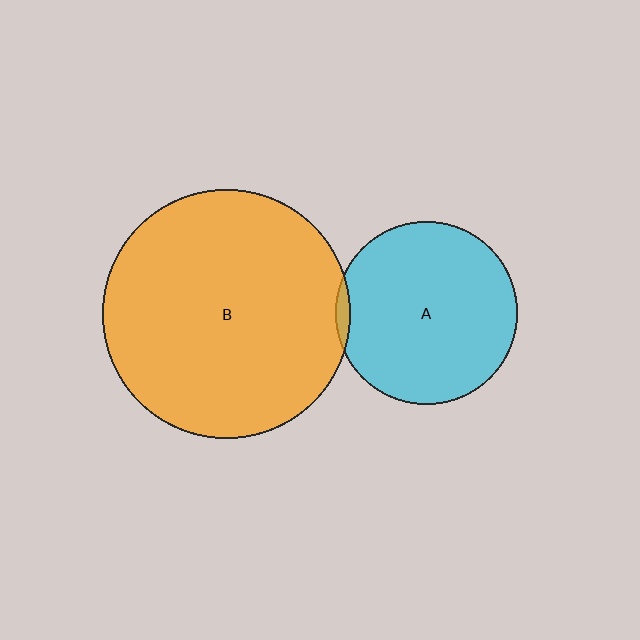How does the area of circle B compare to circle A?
Approximately 1.9 times.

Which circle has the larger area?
Circle B (orange).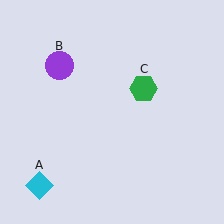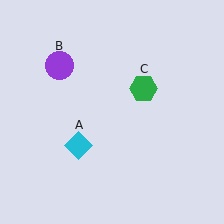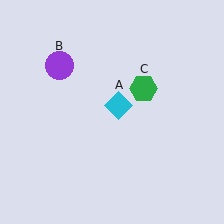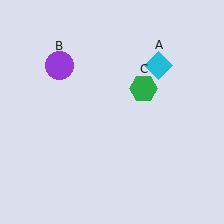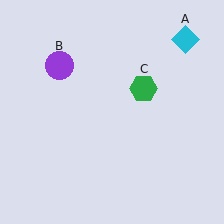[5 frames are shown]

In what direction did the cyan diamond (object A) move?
The cyan diamond (object A) moved up and to the right.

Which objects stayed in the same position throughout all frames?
Purple circle (object B) and green hexagon (object C) remained stationary.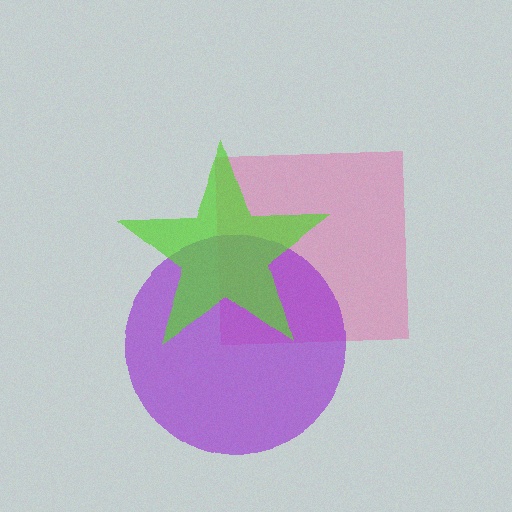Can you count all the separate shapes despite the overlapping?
Yes, there are 3 separate shapes.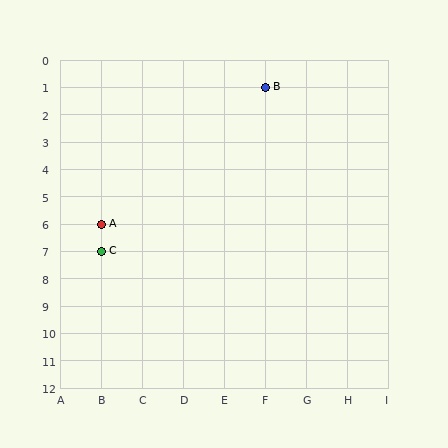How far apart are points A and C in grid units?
Points A and C are 1 row apart.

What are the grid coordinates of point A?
Point A is at grid coordinates (B, 6).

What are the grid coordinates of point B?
Point B is at grid coordinates (F, 1).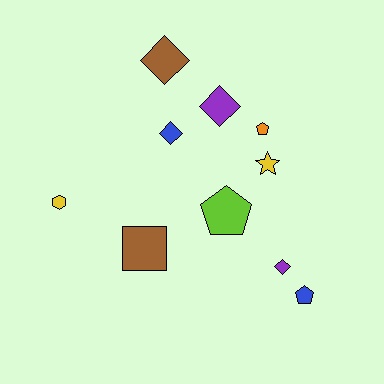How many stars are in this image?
There is 1 star.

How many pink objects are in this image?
There are no pink objects.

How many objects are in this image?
There are 10 objects.